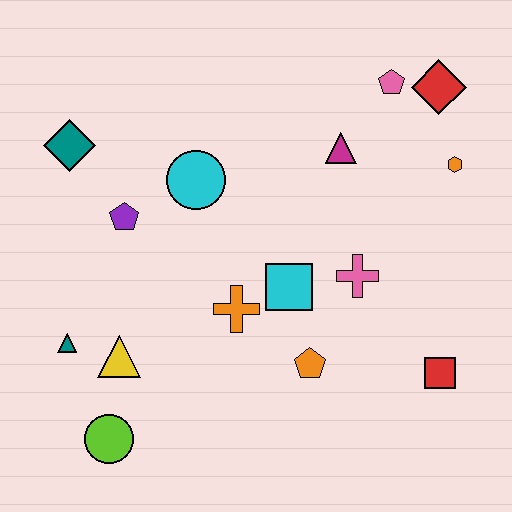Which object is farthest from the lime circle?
The red diamond is farthest from the lime circle.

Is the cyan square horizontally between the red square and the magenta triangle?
No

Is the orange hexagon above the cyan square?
Yes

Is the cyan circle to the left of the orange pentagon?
Yes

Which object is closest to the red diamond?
The pink pentagon is closest to the red diamond.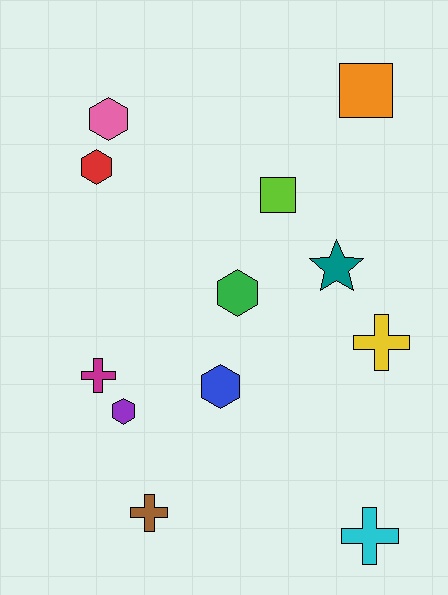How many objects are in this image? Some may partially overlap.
There are 12 objects.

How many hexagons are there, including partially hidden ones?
There are 5 hexagons.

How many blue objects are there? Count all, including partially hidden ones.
There is 1 blue object.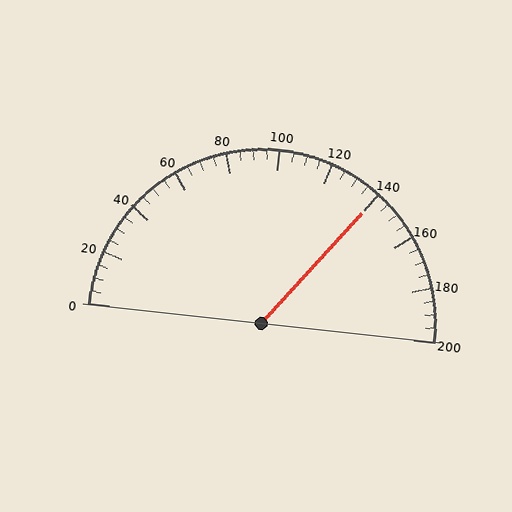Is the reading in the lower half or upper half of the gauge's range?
The reading is in the upper half of the range (0 to 200).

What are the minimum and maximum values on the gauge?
The gauge ranges from 0 to 200.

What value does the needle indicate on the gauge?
The needle indicates approximately 140.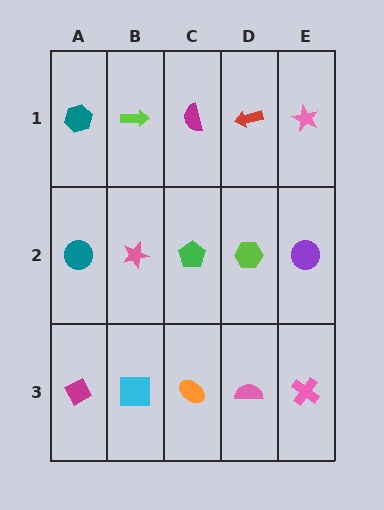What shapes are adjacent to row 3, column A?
A teal circle (row 2, column A), a cyan square (row 3, column B).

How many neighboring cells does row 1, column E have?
2.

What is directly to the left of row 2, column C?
A pink star.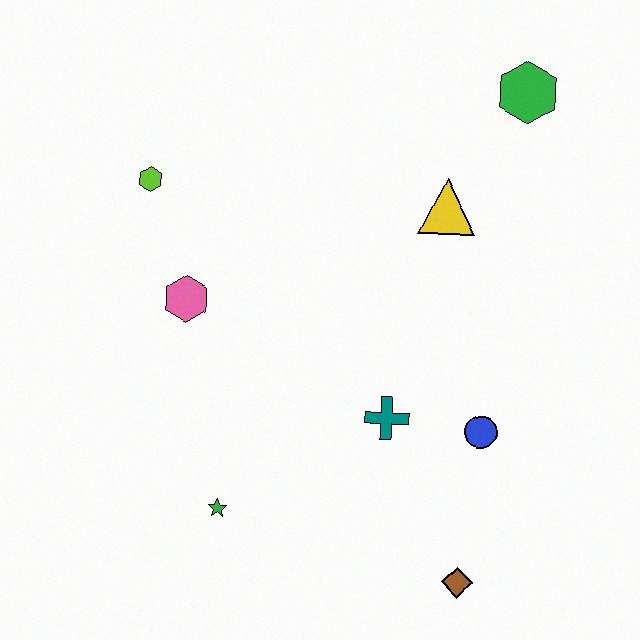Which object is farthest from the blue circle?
The lime hexagon is farthest from the blue circle.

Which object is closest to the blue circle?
The teal cross is closest to the blue circle.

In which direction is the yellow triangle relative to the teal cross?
The yellow triangle is above the teal cross.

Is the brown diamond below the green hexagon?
Yes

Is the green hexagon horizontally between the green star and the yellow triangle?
No